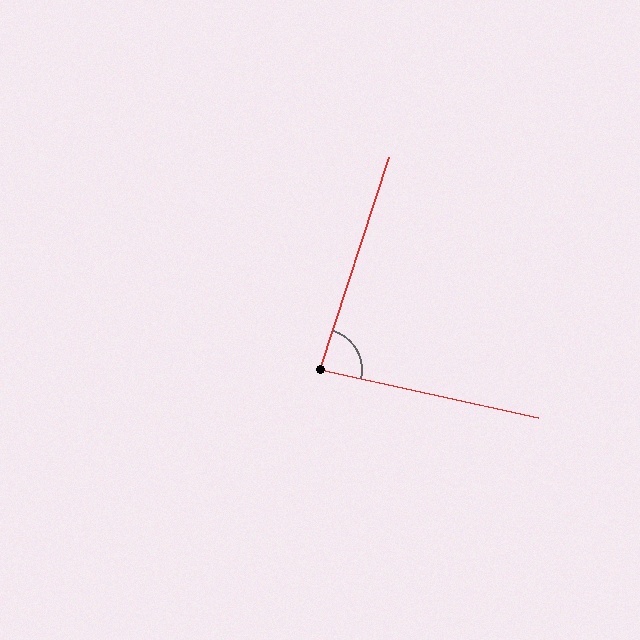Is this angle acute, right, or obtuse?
It is acute.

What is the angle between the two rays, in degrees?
Approximately 84 degrees.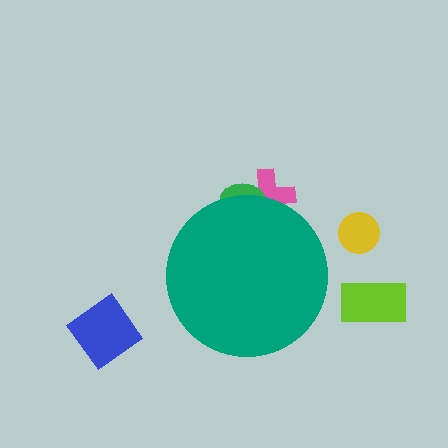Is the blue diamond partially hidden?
No, the blue diamond is fully visible.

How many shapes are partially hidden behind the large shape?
2 shapes are partially hidden.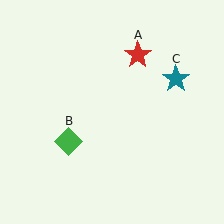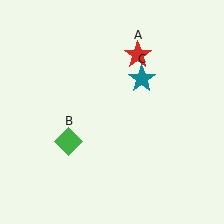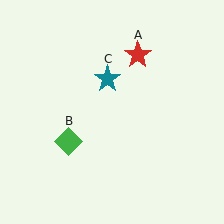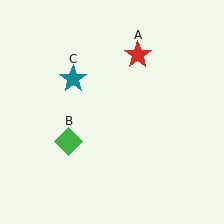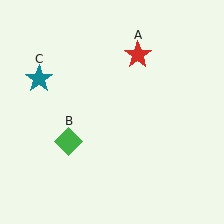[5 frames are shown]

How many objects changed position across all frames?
1 object changed position: teal star (object C).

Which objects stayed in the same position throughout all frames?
Red star (object A) and green diamond (object B) remained stationary.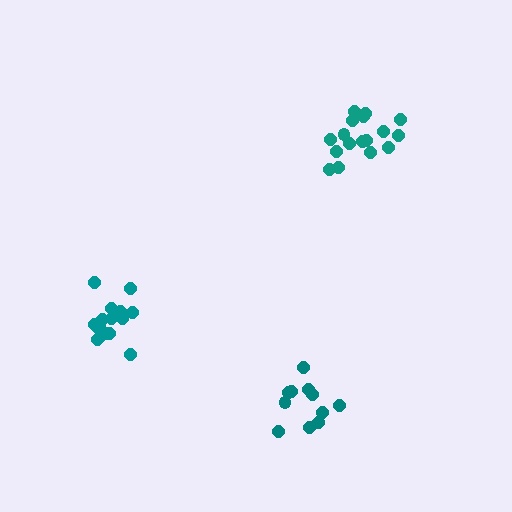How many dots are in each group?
Group 1: 17 dots, Group 2: 17 dots, Group 3: 11 dots (45 total).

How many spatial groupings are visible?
There are 3 spatial groupings.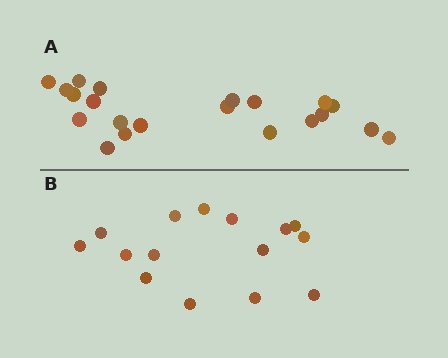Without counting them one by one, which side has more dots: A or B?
Region A (the top region) has more dots.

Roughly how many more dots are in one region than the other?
Region A has about 6 more dots than region B.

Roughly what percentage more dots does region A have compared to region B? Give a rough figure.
About 40% more.